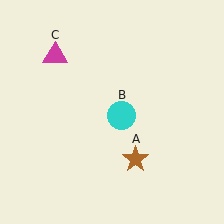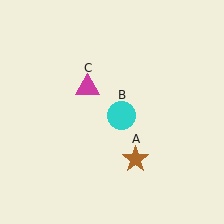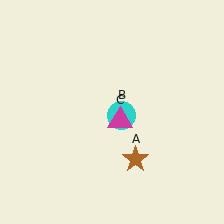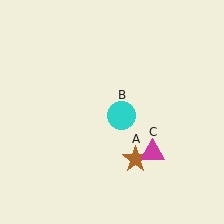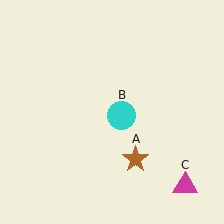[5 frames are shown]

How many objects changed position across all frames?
1 object changed position: magenta triangle (object C).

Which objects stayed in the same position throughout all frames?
Brown star (object A) and cyan circle (object B) remained stationary.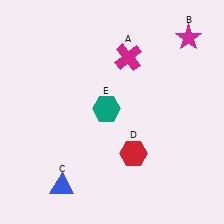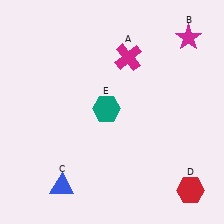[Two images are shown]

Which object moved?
The red hexagon (D) moved right.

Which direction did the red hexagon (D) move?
The red hexagon (D) moved right.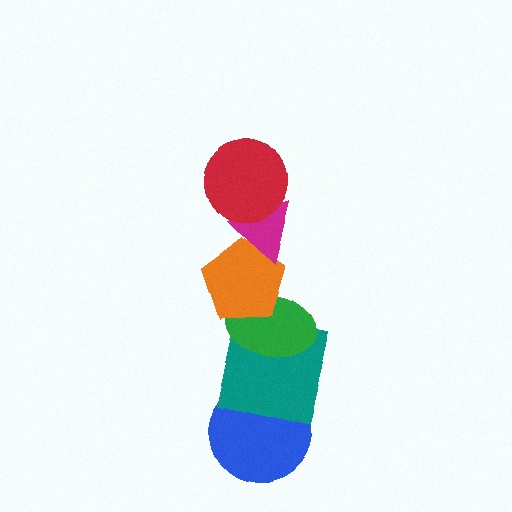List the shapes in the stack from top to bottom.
From top to bottom: the red circle, the magenta triangle, the orange pentagon, the green ellipse, the teal square, the blue circle.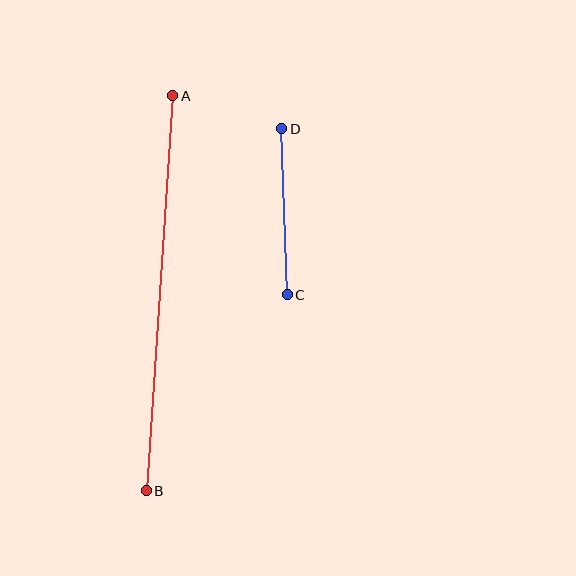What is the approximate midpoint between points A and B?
The midpoint is at approximately (159, 293) pixels.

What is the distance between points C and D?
The distance is approximately 166 pixels.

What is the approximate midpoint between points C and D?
The midpoint is at approximately (284, 212) pixels.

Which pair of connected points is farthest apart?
Points A and B are farthest apart.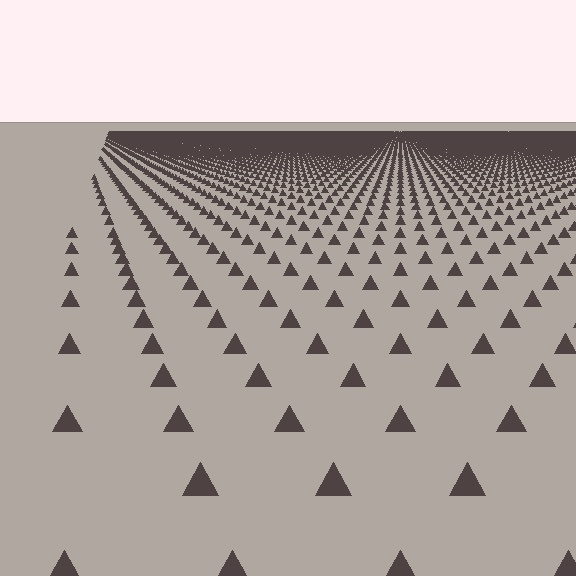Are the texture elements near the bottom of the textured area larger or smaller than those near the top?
Larger. Near the bottom, elements are closer to the viewer and appear at a bigger on-screen size.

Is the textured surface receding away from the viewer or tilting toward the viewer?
The surface is receding away from the viewer. Texture elements get smaller and denser toward the top.